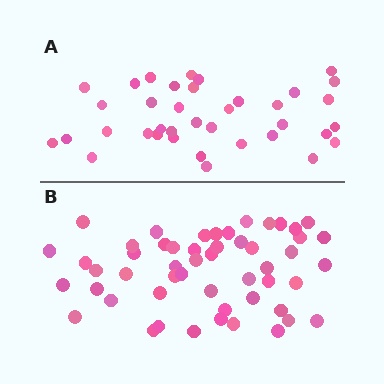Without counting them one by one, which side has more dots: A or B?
Region B (the bottom region) has more dots.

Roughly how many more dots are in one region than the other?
Region B has approximately 15 more dots than region A.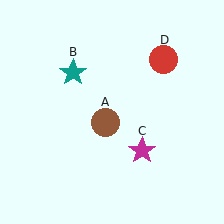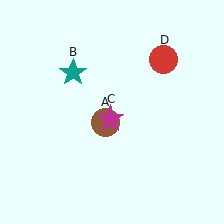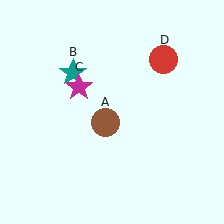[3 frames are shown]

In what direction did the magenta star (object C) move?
The magenta star (object C) moved up and to the left.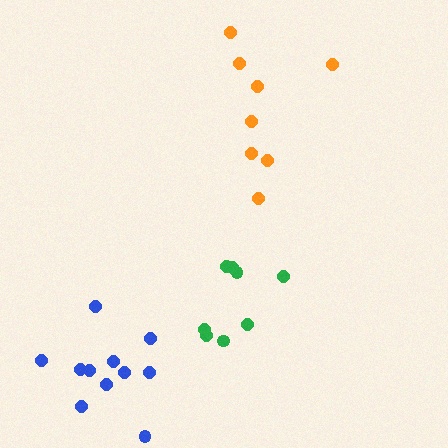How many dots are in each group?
Group 1: 8 dots, Group 2: 8 dots, Group 3: 11 dots (27 total).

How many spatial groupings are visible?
There are 3 spatial groupings.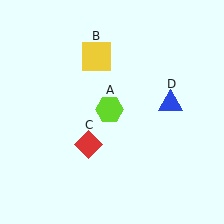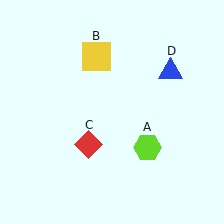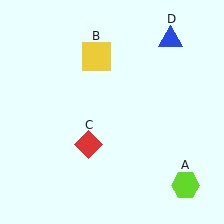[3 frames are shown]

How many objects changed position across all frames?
2 objects changed position: lime hexagon (object A), blue triangle (object D).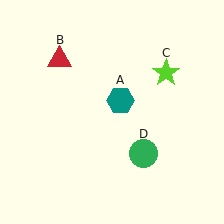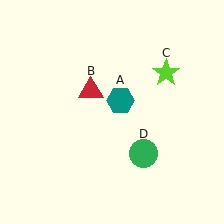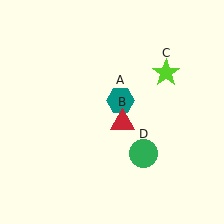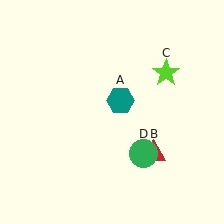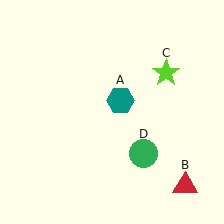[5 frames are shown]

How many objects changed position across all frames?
1 object changed position: red triangle (object B).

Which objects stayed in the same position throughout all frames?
Teal hexagon (object A) and lime star (object C) and green circle (object D) remained stationary.